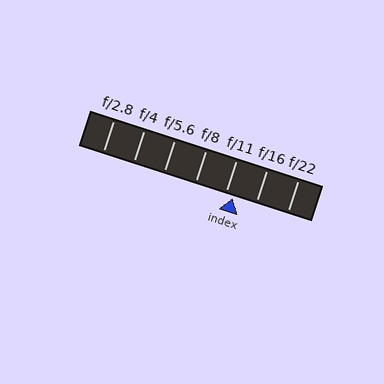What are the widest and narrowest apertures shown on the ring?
The widest aperture shown is f/2.8 and the narrowest is f/22.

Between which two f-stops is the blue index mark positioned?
The index mark is between f/11 and f/16.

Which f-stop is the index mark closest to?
The index mark is closest to f/11.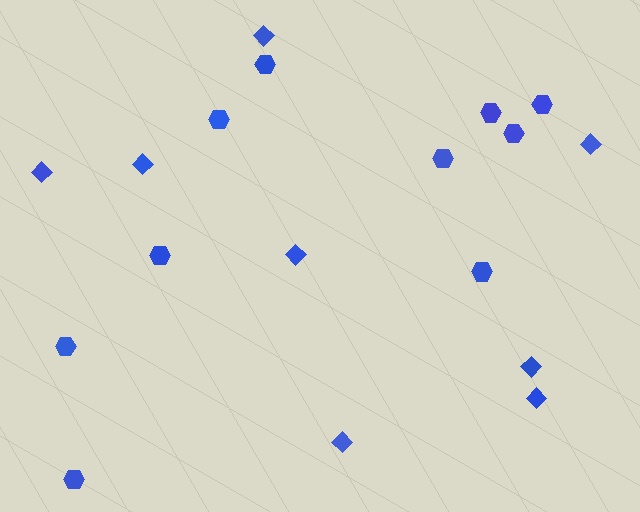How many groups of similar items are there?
There are 2 groups: one group of hexagons (10) and one group of diamonds (8).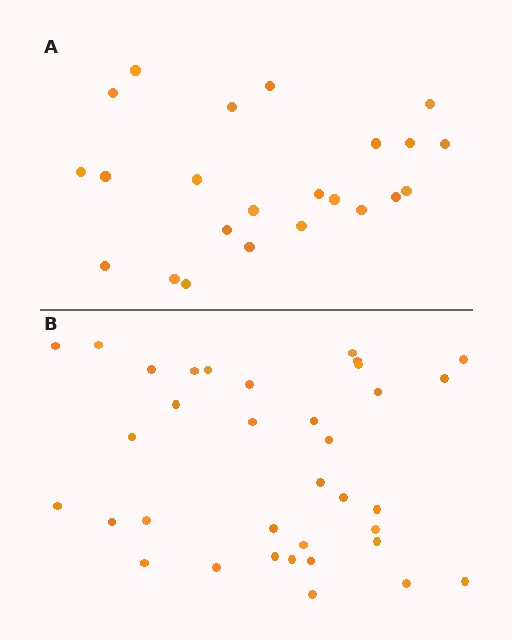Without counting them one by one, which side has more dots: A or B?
Region B (the bottom region) has more dots.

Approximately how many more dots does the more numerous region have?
Region B has roughly 12 or so more dots than region A.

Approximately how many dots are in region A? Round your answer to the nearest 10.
About 20 dots. (The exact count is 23, which rounds to 20.)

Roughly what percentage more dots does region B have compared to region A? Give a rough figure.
About 50% more.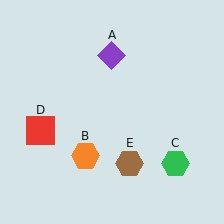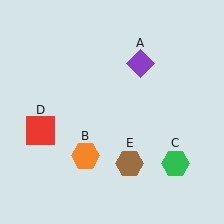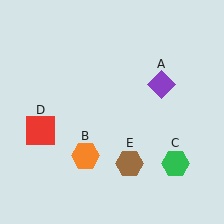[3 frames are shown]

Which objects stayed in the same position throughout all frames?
Orange hexagon (object B) and green hexagon (object C) and red square (object D) and brown hexagon (object E) remained stationary.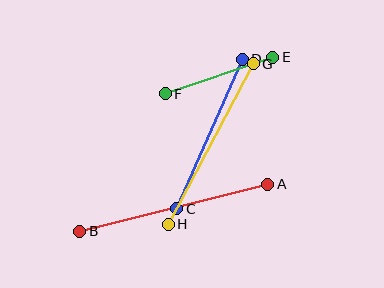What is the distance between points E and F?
The distance is approximately 113 pixels.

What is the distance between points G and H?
The distance is approximately 182 pixels.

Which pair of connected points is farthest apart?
Points A and B are farthest apart.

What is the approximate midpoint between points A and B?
The midpoint is at approximately (174, 208) pixels.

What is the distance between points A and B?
The distance is approximately 194 pixels.